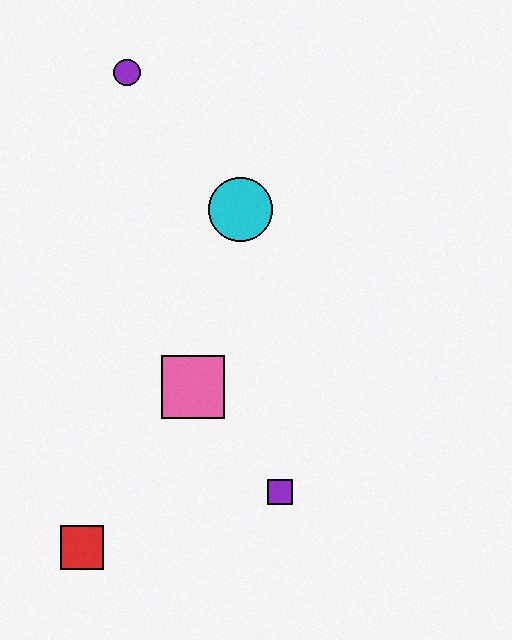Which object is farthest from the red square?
The purple circle is farthest from the red square.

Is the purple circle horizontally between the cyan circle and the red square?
Yes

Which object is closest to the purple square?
The pink square is closest to the purple square.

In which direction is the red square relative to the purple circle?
The red square is below the purple circle.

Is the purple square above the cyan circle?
No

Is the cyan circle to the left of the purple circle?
No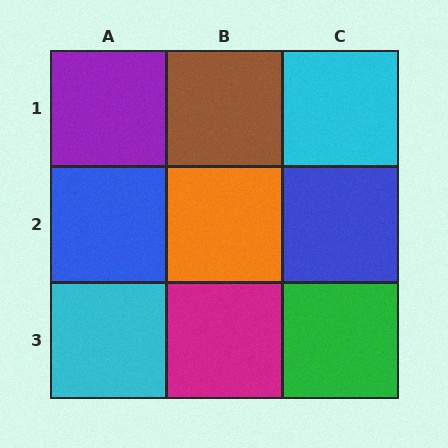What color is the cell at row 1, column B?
Brown.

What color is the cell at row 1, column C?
Cyan.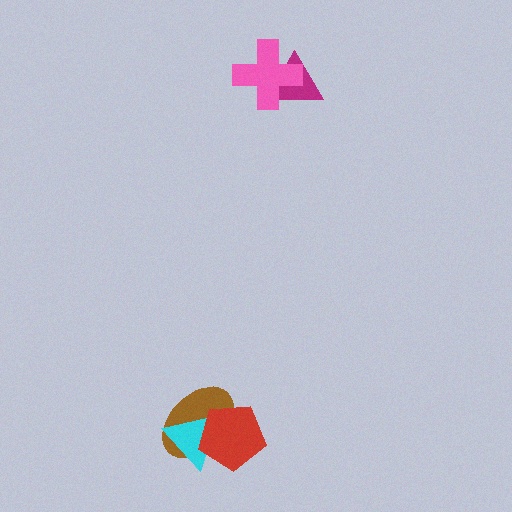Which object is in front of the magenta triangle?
The pink cross is in front of the magenta triangle.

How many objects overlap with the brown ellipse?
2 objects overlap with the brown ellipse.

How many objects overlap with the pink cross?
1 object overlaps with the pink cross.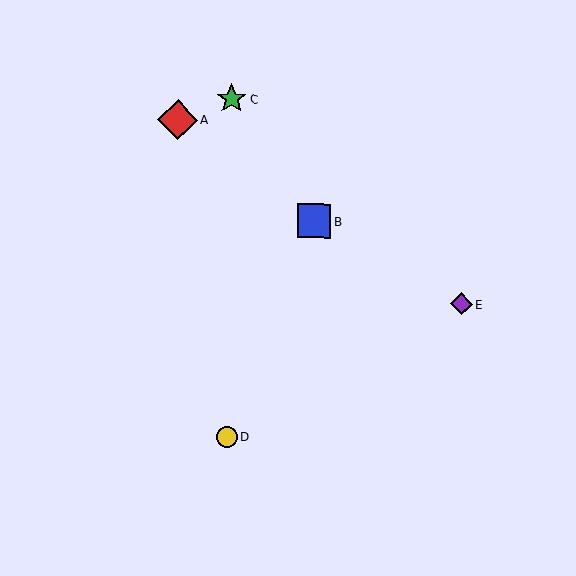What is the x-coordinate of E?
Object E is at x≈461.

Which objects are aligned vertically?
Objects C, D are aligned vertically.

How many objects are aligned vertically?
2 objects (C, D) are aligned vertically.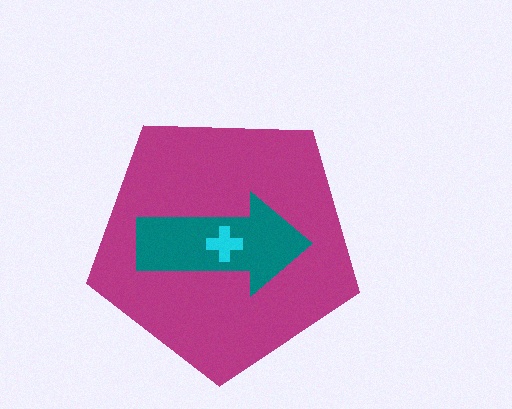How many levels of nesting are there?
3.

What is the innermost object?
The cyan cross.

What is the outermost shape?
The magenta pentagon.